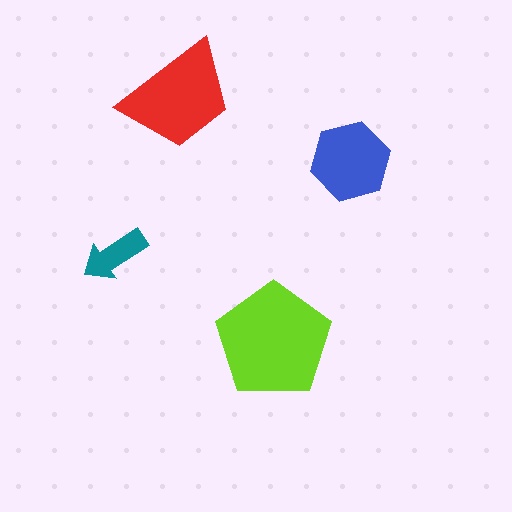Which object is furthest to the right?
The blue hexagon is rightmost.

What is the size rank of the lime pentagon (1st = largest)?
1st.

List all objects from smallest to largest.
The teal arrow, the blue hexagon, the red trapezoid, the lime pentagon.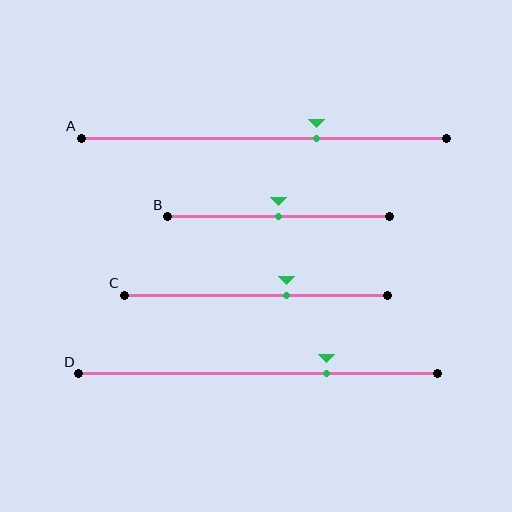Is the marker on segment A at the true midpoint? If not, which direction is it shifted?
No, the marker on segment A is shifted to the right by about 14% of the segment length.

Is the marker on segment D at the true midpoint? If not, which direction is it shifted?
No, the marker on segment D is shifted to the right by about 19% of the segment length.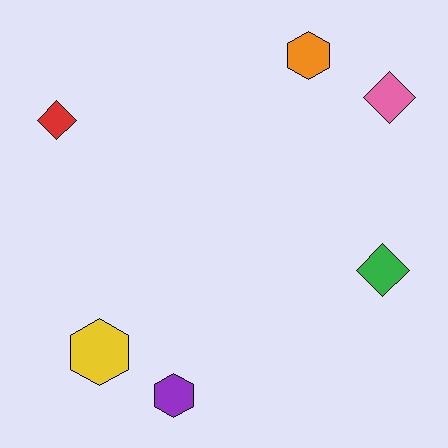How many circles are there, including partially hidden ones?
There are no circles.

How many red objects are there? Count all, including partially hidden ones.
There is 1 red object.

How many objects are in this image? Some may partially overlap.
There are 6 objects.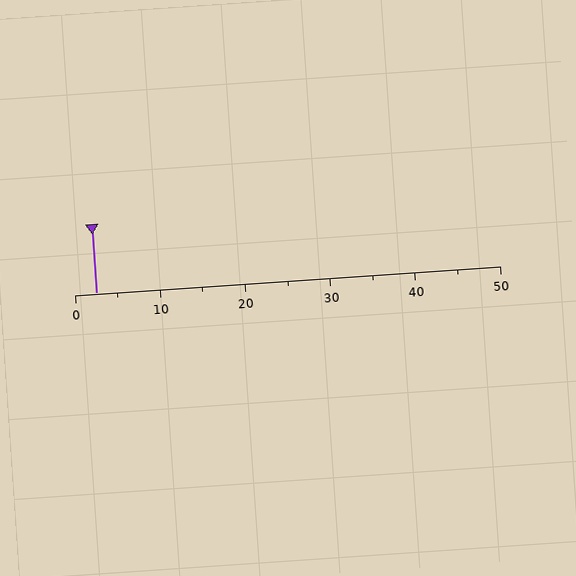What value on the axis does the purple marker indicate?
The marker indicates approximately 2.5.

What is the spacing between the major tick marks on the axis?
The major ticks are spaced 10 apart.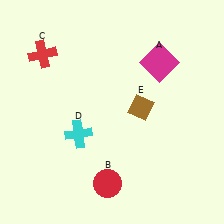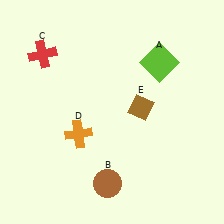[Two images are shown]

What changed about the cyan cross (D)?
In Image 1, D is cyan. In Image 2, it changed to orange.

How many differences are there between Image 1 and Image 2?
There are 3 differences between the two images.